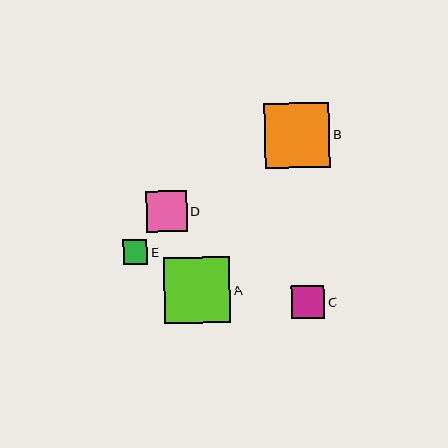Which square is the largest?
Square A is the largest with a size of approximately 66 pixels.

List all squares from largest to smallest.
From largest to smallest: A, B, D, C, E.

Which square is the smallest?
Square E is the smallest with a size of approximately 24 pixels.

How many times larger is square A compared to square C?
Square A is approximately 2.0 times the size of square C.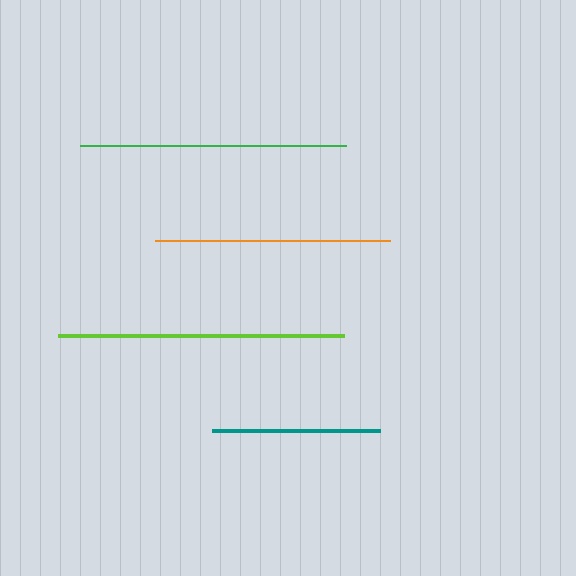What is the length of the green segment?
The green segment is approximately 267 pixels long.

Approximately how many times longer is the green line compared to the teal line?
The green line is approximately 1.6 times the length of the teal line.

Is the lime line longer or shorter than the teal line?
The lime line is longer than the teal line.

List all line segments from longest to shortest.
From longest to shortest: lime, green, orange, teal.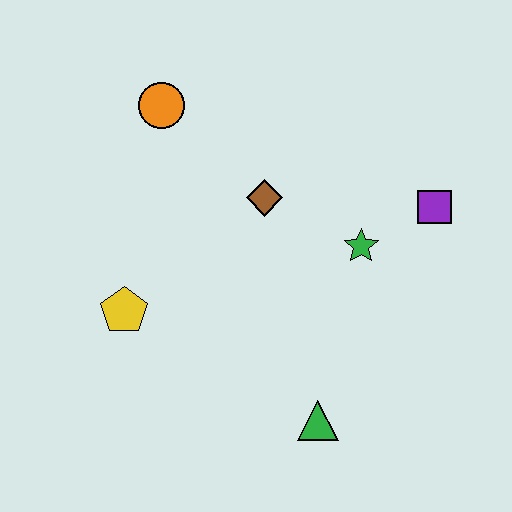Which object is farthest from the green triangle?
The orange circle is farthest from the green triangle.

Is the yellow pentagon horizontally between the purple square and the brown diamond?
No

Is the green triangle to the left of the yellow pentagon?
No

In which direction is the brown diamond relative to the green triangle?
The brown diamond is above the green triangle.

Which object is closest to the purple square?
The green star is closest to the purple square.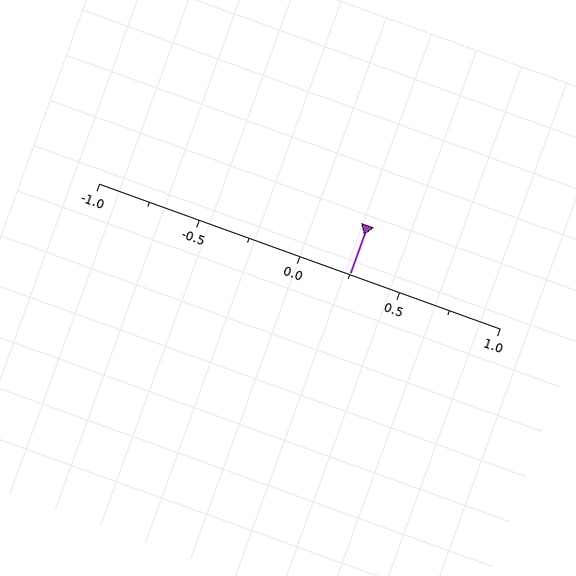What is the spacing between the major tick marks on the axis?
The major ticks are spaced 0.5 apart.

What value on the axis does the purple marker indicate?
The marker indicates approximately 0.25.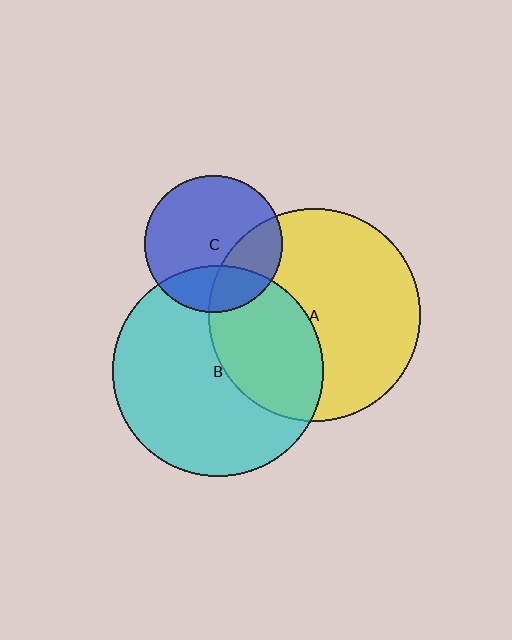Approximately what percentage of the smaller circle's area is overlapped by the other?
Approximately 30%.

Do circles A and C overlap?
Yes.